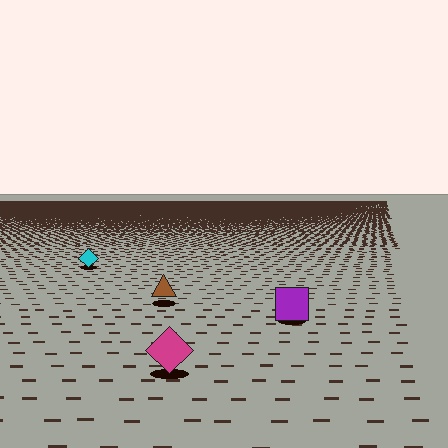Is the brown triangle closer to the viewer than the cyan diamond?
Yes. The brown triangle is closer — you can tell from the texture gradient: the ground texture is coarser near it.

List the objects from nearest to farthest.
From nearest to farthest: the magenta diamond, the purple square, the brown triangle, the cyan diamond.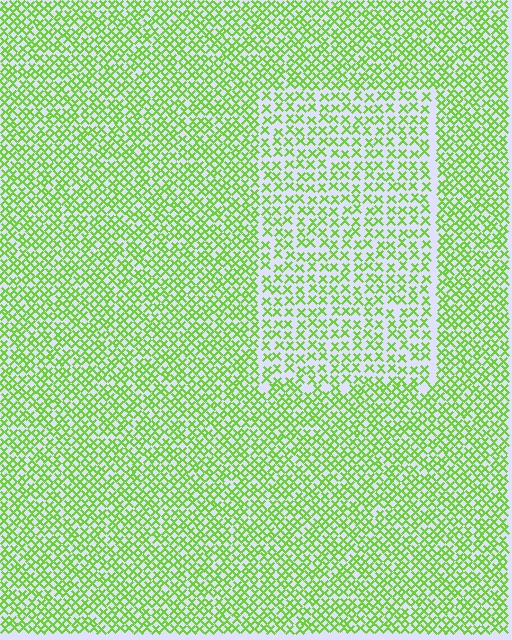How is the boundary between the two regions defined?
The boundary is defined by a change in element density (approximately 1.6x ratio). All elements are the same color, size, and shape.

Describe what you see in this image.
The image contains small lime elements arranged at two different densities. A rectangle-shaped region is visible where the elements are less densely packed than the surrounding area.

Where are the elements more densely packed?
The elements are more densely packed outside the rectangle boundary.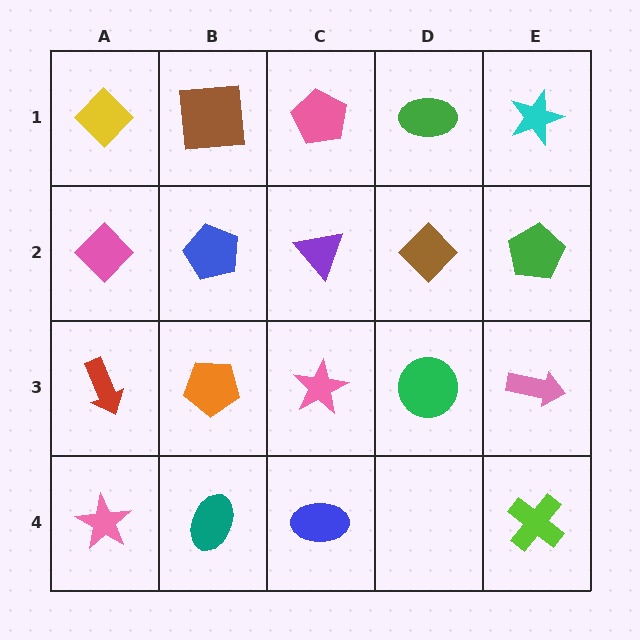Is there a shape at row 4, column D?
No, that cell is empty.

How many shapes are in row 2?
5 shapes.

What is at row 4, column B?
A teal ellipse.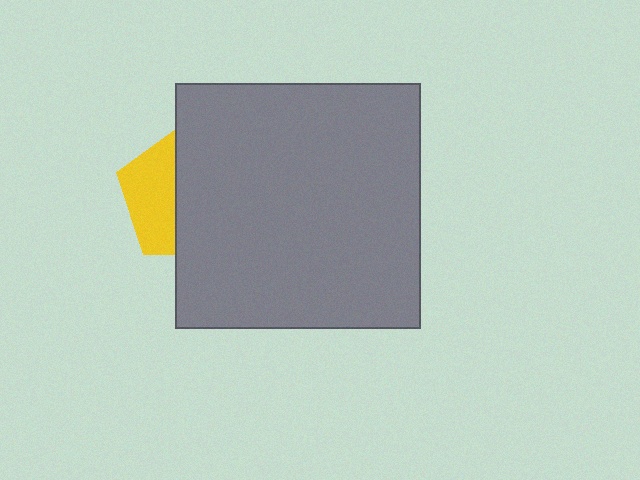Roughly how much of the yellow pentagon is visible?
A small part of it is visible (roughly 39%).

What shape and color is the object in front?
The object in front is a gray square.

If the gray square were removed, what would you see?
You would see the complete yellow pentagon.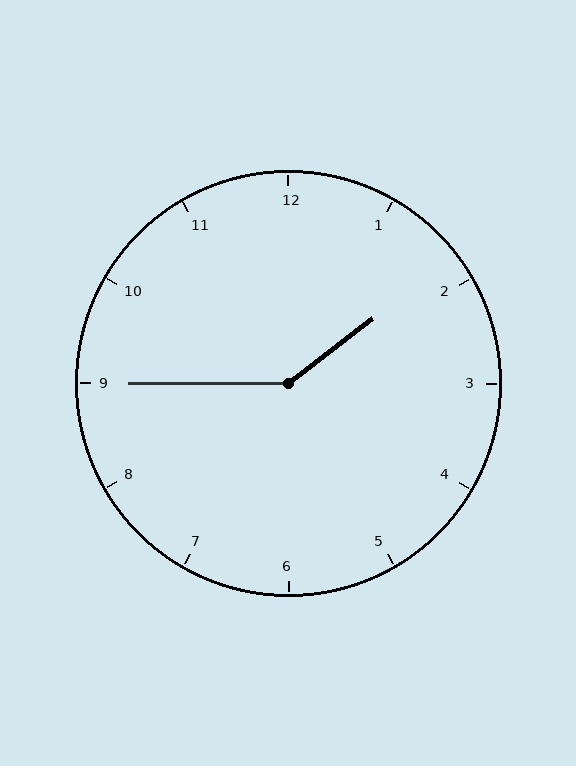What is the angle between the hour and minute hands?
Approximately 142 degrees.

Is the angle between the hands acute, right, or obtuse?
It is obtuse.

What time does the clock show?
1:45.